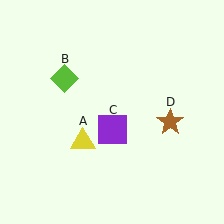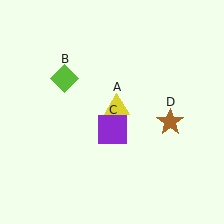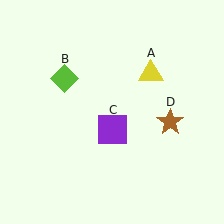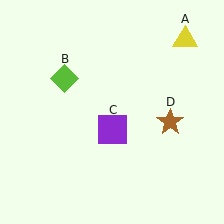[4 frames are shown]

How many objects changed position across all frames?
1 object changed position: yellow triangle (object A).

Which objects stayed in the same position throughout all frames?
Lime diamond (object B) and purple square (object C) and brown star (object D) remained stationary.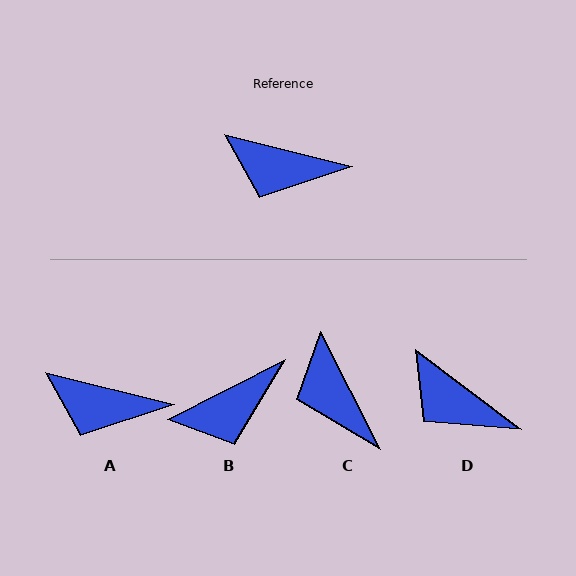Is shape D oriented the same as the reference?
No, it is off by about 23 degrees.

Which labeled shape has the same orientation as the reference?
A.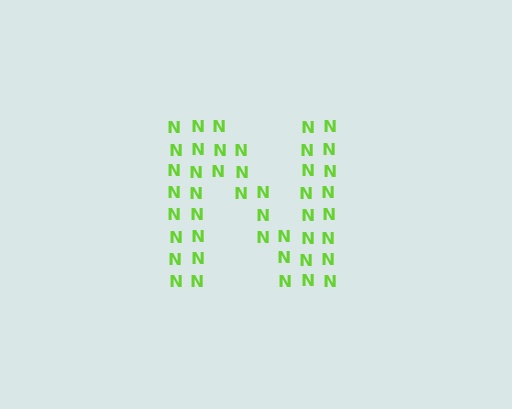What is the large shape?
The large shape is the letter N.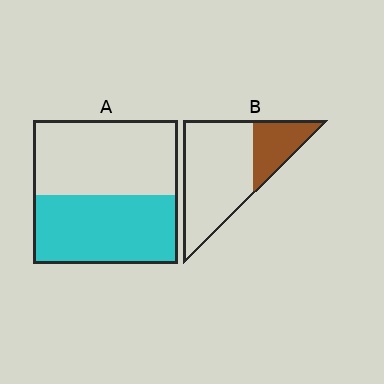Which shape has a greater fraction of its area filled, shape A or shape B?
Shape A.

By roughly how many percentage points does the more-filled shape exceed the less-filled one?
By roughly 20 percentage points (A over B).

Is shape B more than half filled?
No.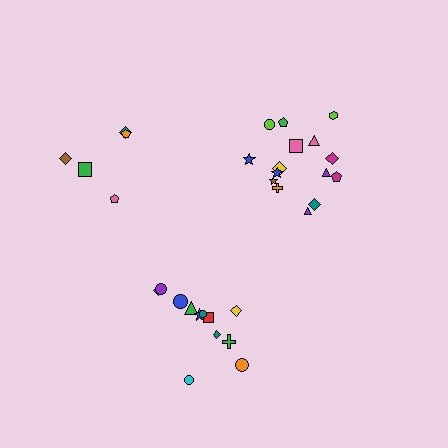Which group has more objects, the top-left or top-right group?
The top-right group.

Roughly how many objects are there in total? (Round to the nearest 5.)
Roughly 30 objects in total.